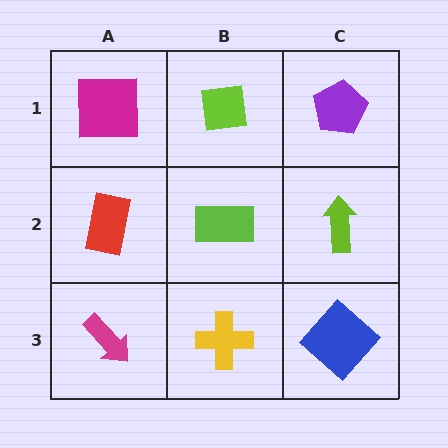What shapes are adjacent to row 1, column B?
A lime rectangle (row 2, column B), a magenta square (row 1, column A), a purple pentagon (row 1, column C).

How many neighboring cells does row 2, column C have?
3.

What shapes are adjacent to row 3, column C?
A lime arrow (row 2, column C), a yellow cross (row 3, column B).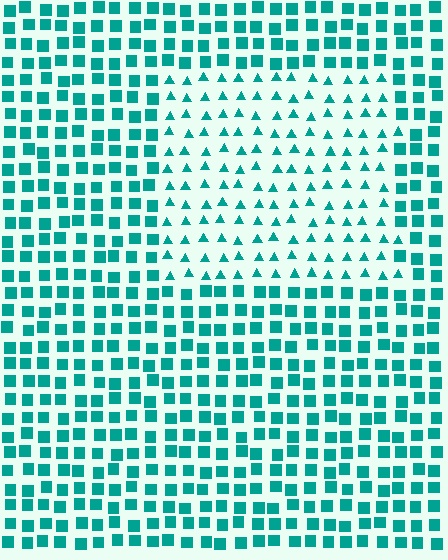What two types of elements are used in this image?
The image uses triangles inside the rectangle region and squares outside it.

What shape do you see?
I see a rectangle.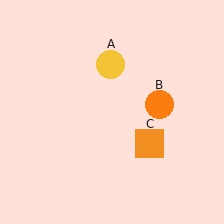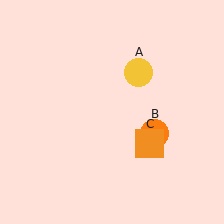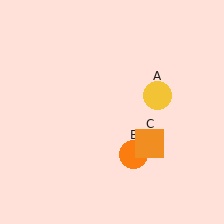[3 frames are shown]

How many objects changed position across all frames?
2 objects changed position: yellow circle (object A), orange circle (object B).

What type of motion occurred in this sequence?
The yellow circle (object A), orange circle (object B) rotated clockwise around the center of the scene.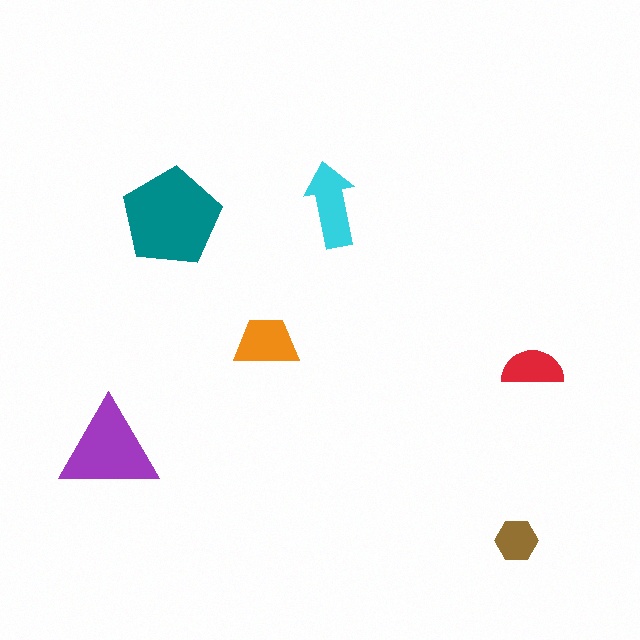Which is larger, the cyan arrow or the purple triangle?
The purple triangle.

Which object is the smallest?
The brown hexagon.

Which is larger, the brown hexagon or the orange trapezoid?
The orange trapezoid.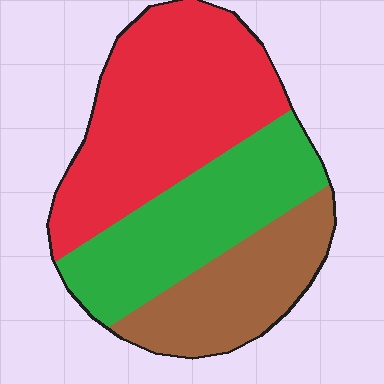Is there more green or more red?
Red.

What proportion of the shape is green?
Green covers roughly 30% of the shape.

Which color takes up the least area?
Brown, at roughly 25%.